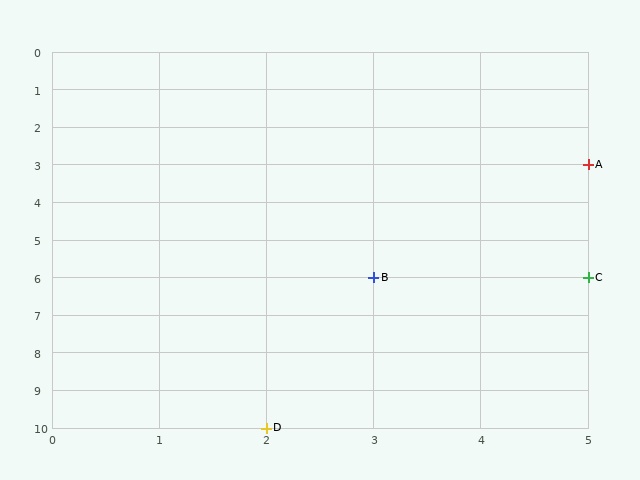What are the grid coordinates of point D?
Point D is at grid coordinates (2, 10).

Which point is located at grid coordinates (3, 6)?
Point B is at (3, 6).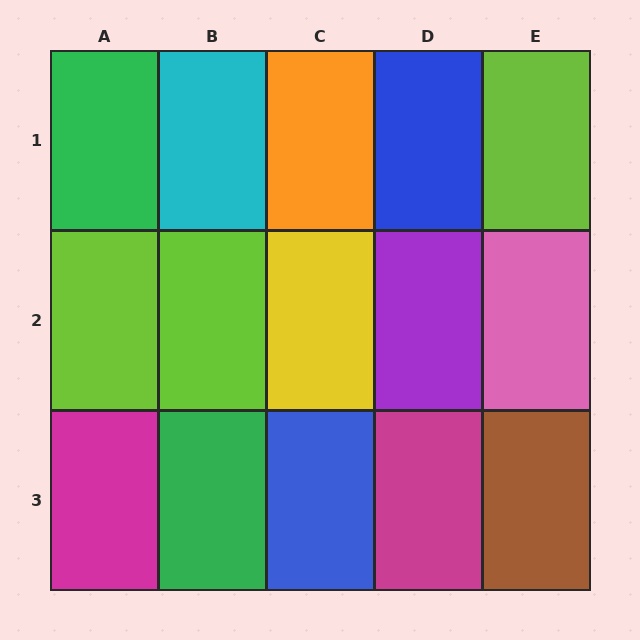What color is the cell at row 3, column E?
Brown.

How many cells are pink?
1 cell is pink.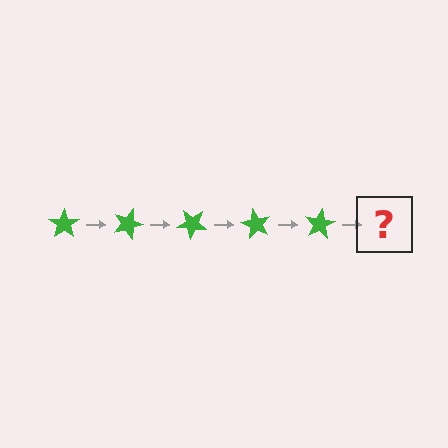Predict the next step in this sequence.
The next step is a green star rotated 100 degrees.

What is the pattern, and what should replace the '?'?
The pattern is that the star rotates 20 degrees each step. The '?' should be a green star rotated 100 degrees.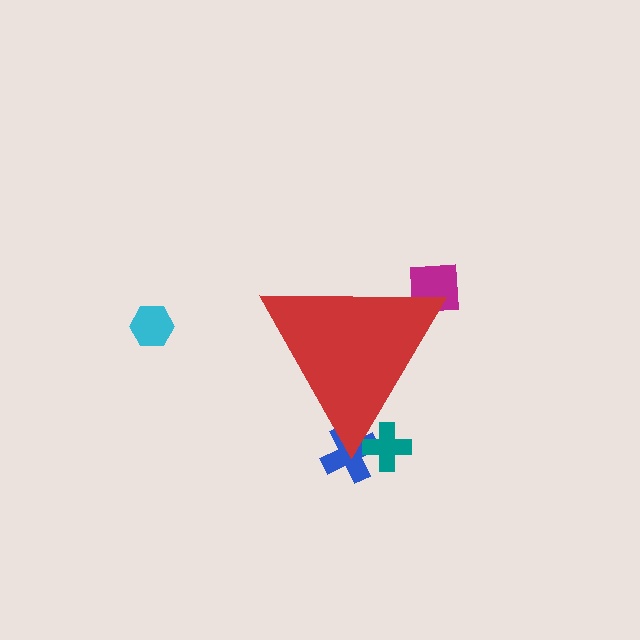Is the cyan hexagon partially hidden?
No, the cyan hexagon is fully visible.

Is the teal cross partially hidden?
Yes, the teal cross is partially hidden behind the red triangle.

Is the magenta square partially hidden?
Yes, the magenta square is partially hidden behind the red triangle.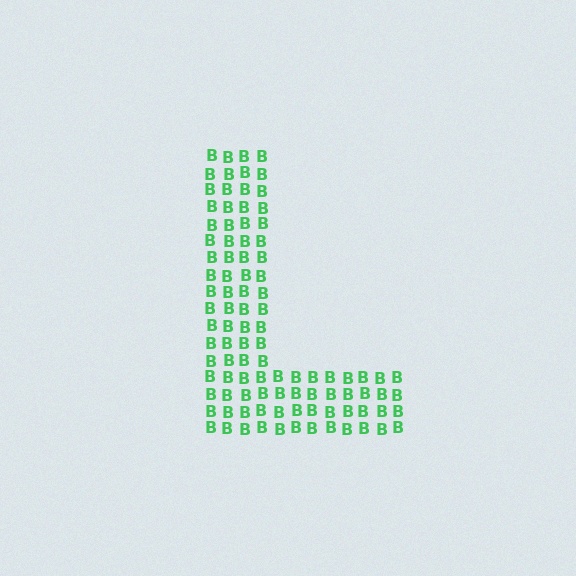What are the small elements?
The small elements are letter B's.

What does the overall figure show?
The overall figure shows the letter L.